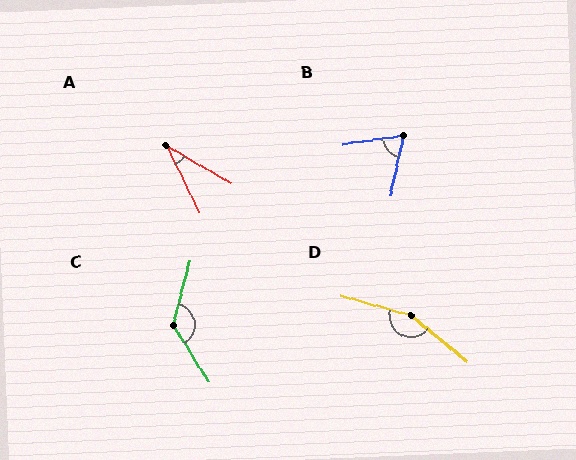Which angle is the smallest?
A, at approximately 34 degrees.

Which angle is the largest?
D, at approximately 156 degrees.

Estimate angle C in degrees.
Approximately 133 degrees.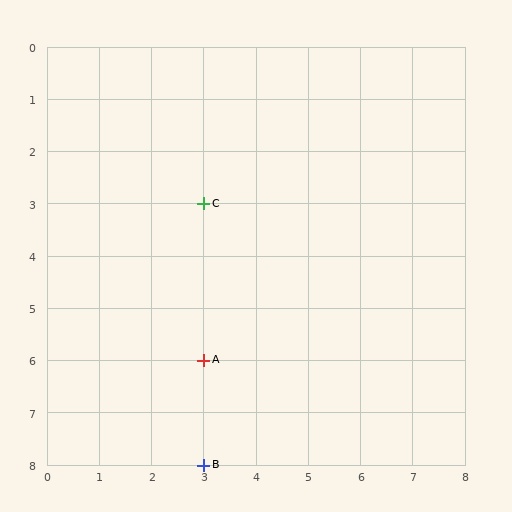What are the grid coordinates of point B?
Point B is at grid coordinates (3, 8).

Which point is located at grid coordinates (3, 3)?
Point C is at (3, 3).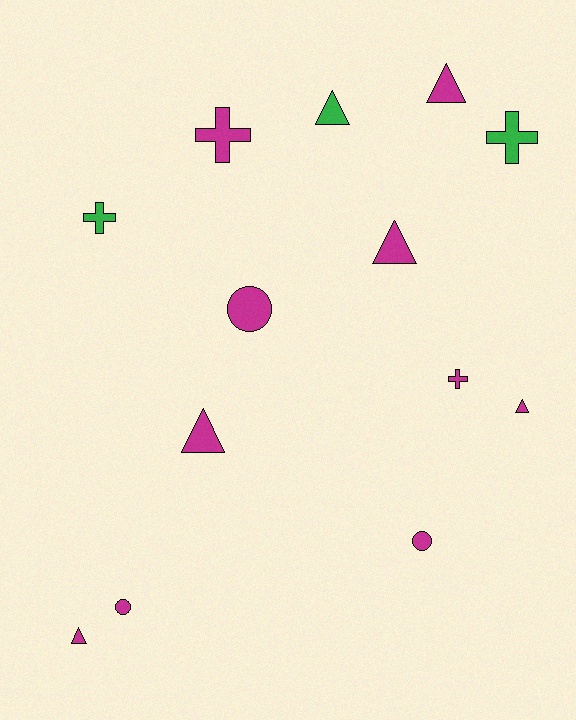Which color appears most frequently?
Magenta, with 10 objects.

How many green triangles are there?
There is 1 green triangle.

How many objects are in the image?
There are 13 objects.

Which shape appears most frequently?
Triangle, with 6 objects.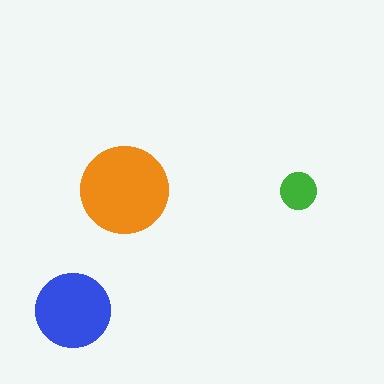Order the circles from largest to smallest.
the orange one, the blue one, the green one.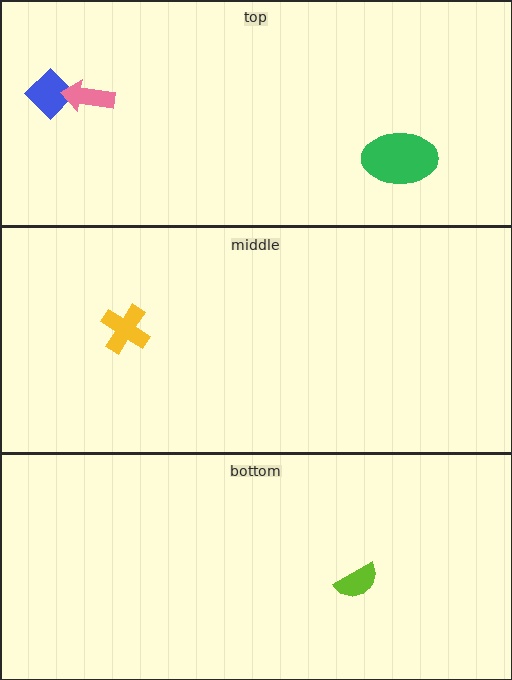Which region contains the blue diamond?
The top region.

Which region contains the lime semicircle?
The bottom region.